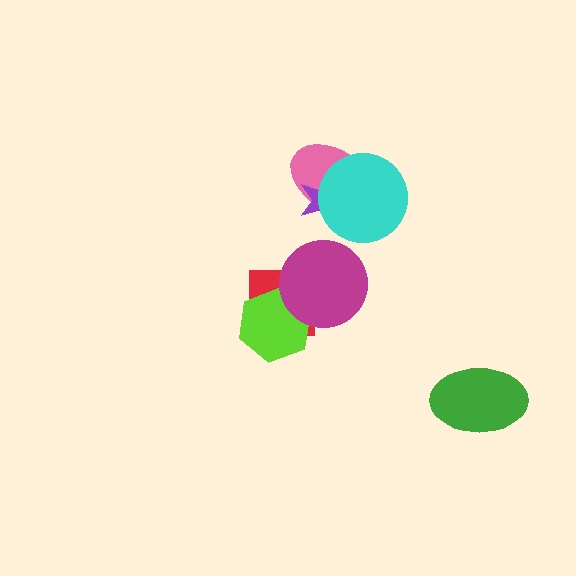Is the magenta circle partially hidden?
No, no other shape covers it.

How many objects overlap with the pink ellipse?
2 objects overlap with the pink ellipse.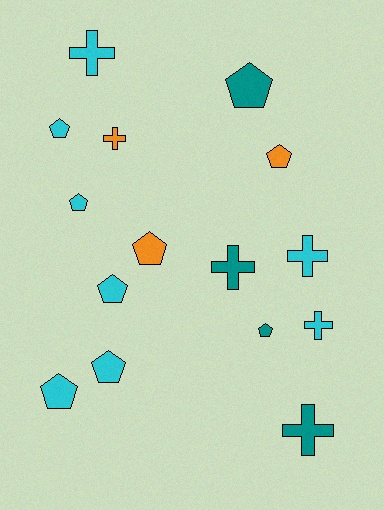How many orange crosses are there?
There is 1 orange cross.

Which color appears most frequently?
Cyan, with 8 objects.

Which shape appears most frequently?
Pentagon, with 9 objects.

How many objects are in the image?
There are 15 objects.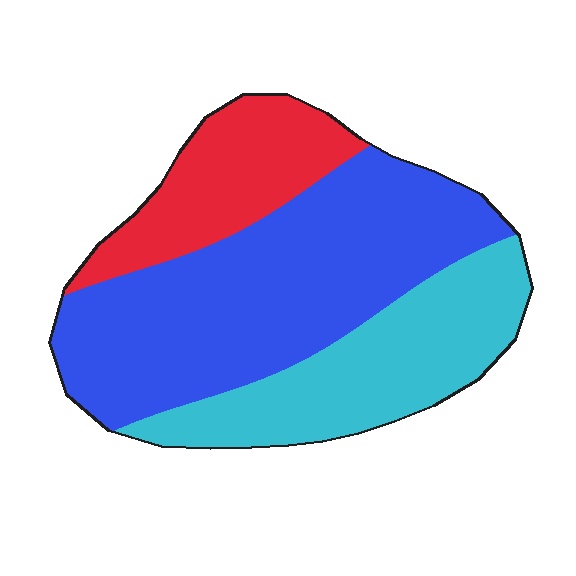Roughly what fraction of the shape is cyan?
Cyan covers 29% of the shape.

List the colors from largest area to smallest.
From largest to smallest: blue, cyan, red.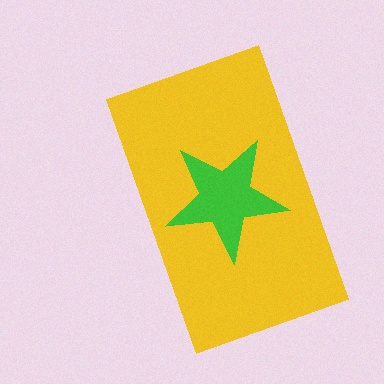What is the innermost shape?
The green star.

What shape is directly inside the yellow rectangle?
The green star.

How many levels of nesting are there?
2.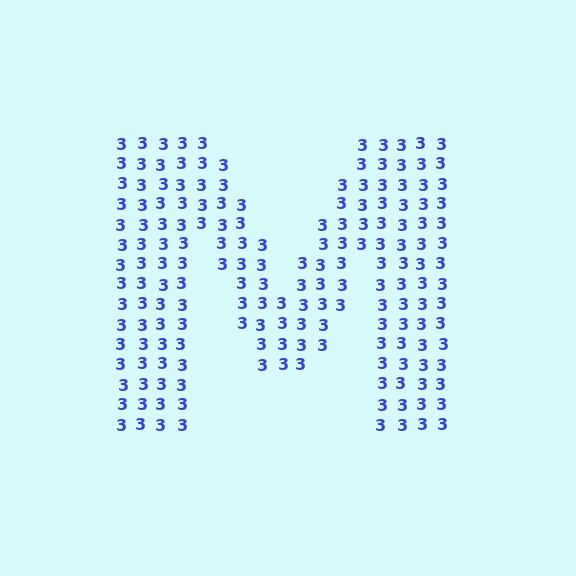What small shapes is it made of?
It is made of small digit 3's.